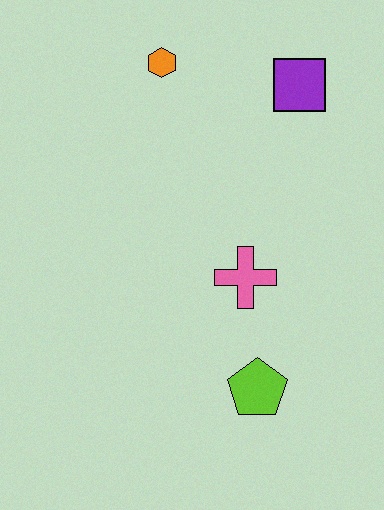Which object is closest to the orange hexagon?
The purple square is closest to the orange hexagon.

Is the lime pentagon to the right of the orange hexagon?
Yes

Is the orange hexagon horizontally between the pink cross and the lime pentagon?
No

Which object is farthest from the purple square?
The lime pentagon is farthest from the purple square.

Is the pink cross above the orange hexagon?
No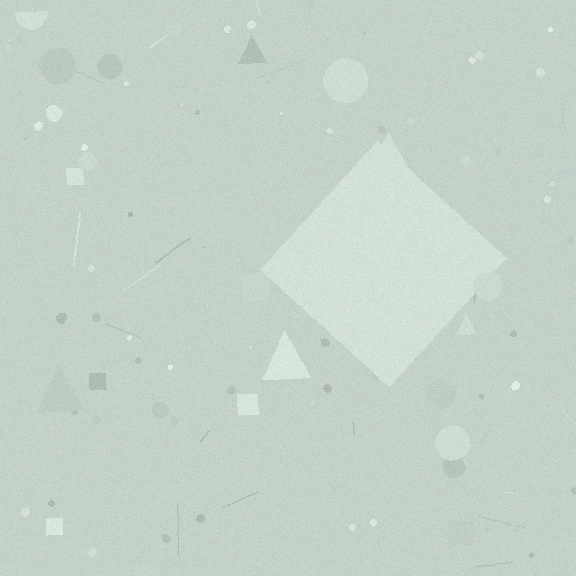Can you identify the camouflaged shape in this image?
The camouflaged shape is a diamond.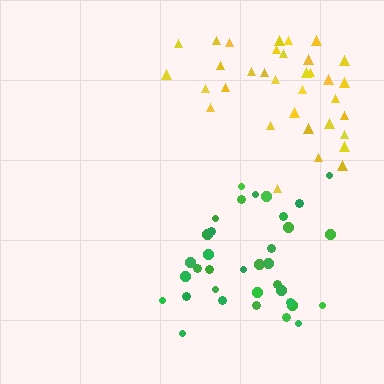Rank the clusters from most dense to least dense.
green, yellow.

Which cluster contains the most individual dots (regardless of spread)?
Yellow (35).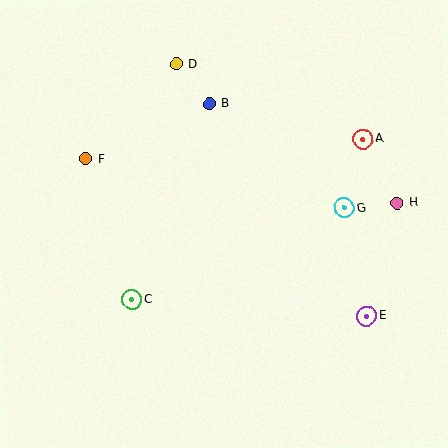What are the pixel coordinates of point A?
Point A is at (363, 139).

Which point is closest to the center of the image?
Point C at (132, 300) is closest to the center.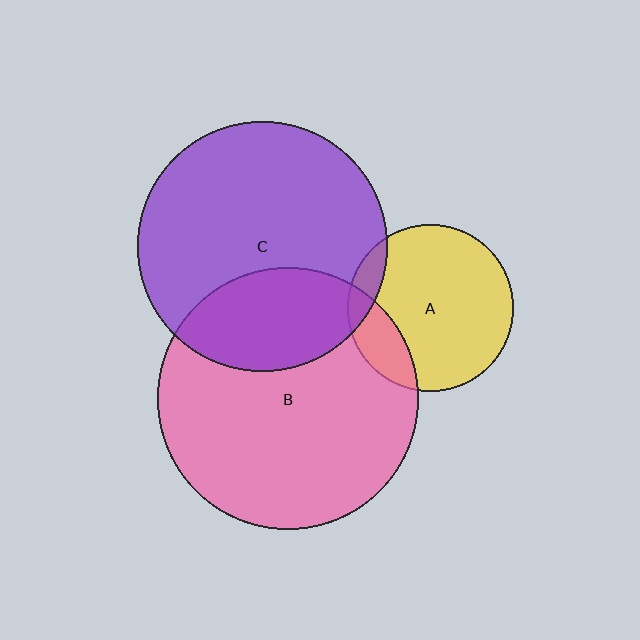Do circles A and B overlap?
Yes.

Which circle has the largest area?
Circle B (pink).